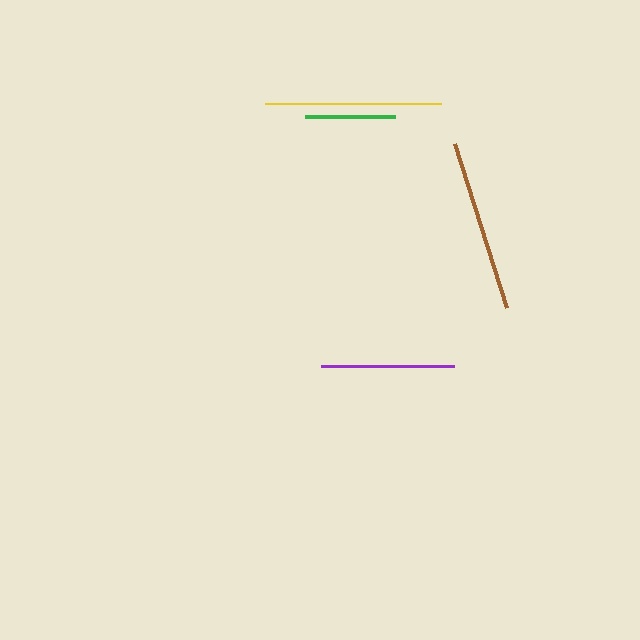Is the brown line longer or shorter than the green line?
The brown line is longer than the green line.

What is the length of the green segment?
The green segment is approximately 90 pixels long.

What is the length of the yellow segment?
The yellow segment is approximately 176 pixels long.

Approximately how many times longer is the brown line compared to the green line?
The brown line is approximately 1.9 times the length of the green line.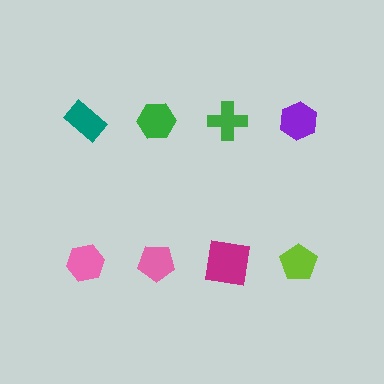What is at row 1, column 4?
A purple hexagon.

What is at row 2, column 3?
A magenta square.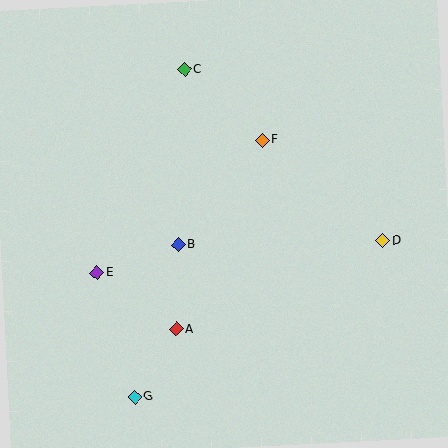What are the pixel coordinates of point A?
Point A is at (176, 329).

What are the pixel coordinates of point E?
Point E is at (97, 272).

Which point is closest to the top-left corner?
Point C is closest to the top-left corner.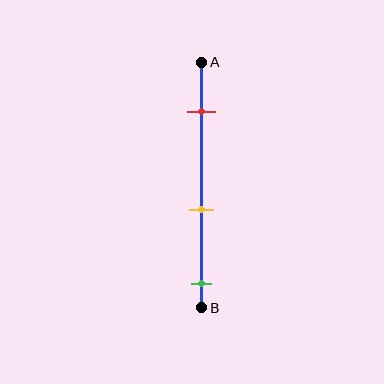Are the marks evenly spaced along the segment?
Yes, the marks are approximately evenly spaced.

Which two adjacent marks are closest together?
The yellow and green marks are the closest adjacent pair.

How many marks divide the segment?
There are 3 marks dividing the segment.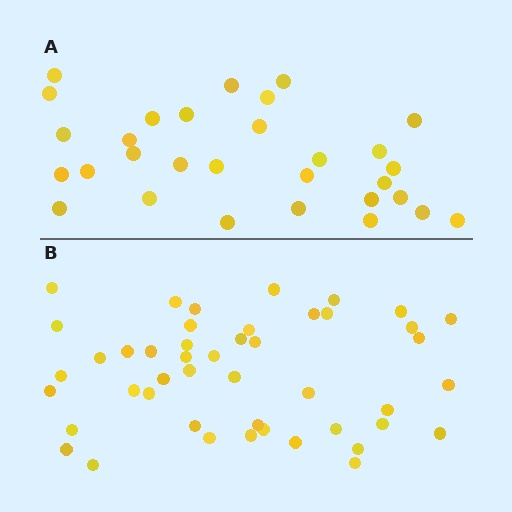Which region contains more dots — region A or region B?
Region B (the bottom region) has more dots.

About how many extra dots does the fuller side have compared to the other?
Region B has approximately 15 more dots than region A.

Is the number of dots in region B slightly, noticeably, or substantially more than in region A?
Region B has substantially more. The ratio is roughly 1.5 to 1.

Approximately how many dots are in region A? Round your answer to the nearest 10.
About 30 dots.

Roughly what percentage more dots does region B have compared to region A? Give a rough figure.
About 55% more.